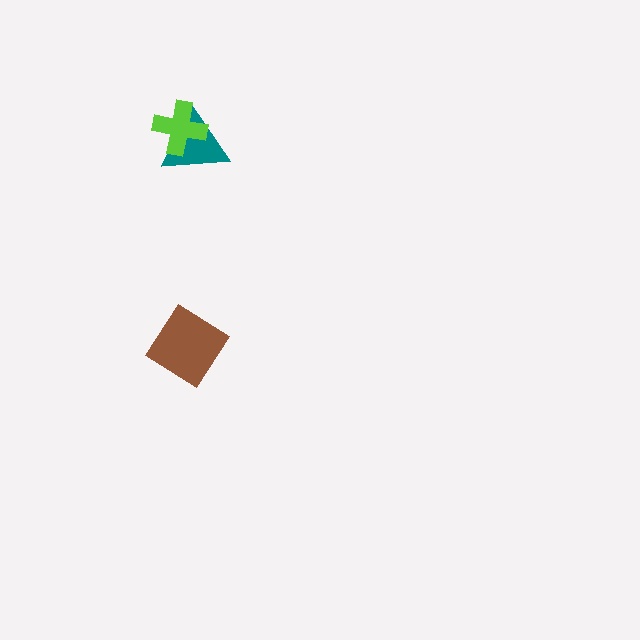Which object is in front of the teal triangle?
The lime cross is in front of the teal triangle.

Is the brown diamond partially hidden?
No, no other shape covers it.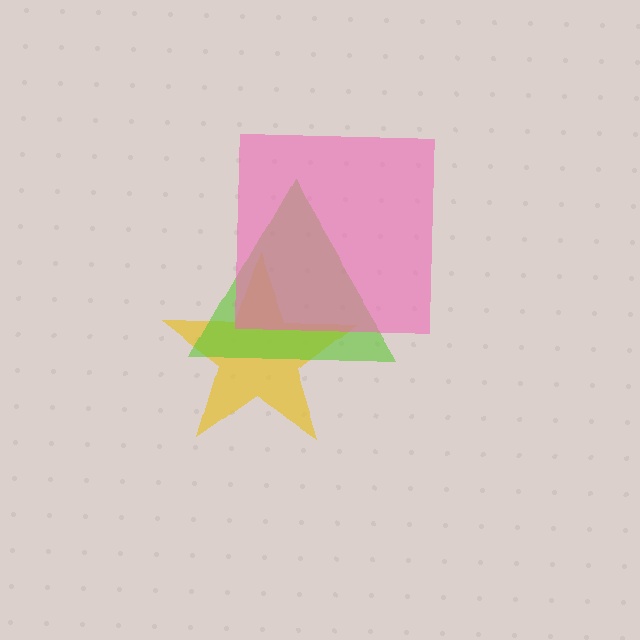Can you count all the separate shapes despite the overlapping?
Yes, there are 3 separate shapes.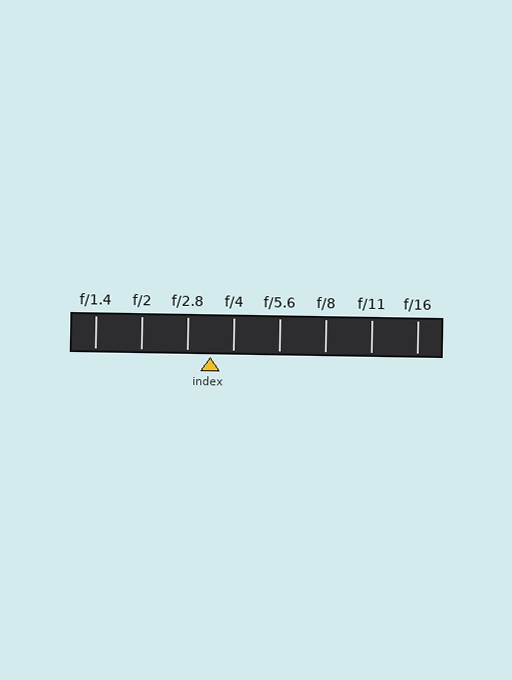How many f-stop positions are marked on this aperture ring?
There are 8 f-stop positions marked.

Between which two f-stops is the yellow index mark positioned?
The index mark is between f/2.8 and f/4.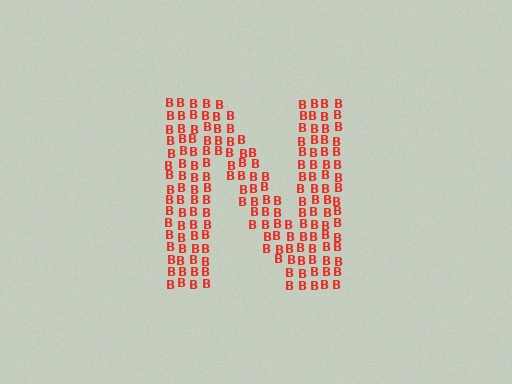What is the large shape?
The large shape is the letter N.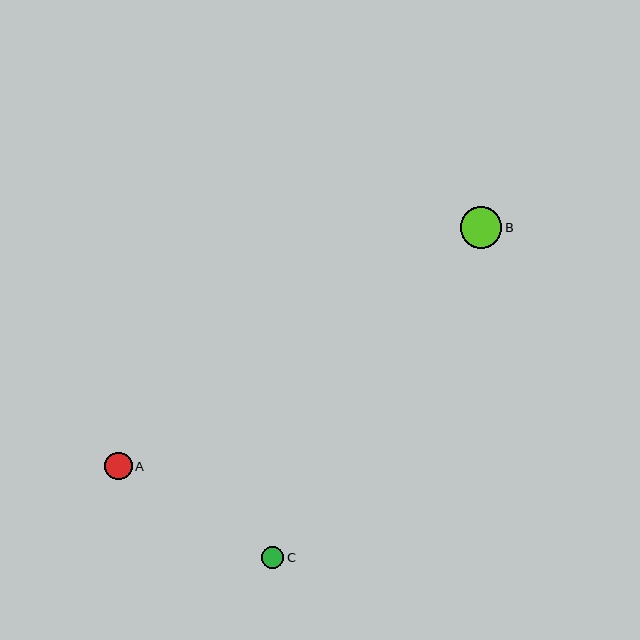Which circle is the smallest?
Circle C is the smallest with a size of approximately 22 pixels.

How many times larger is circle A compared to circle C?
Circle A is approximately 1.3 times the size of circle C.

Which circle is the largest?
Circle B is the largest with a size of approximately 42 pixels.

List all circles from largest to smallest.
From largest to smallest: B, A, C.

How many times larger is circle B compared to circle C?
Circle B is approximately 1.9 times the size of circle C.